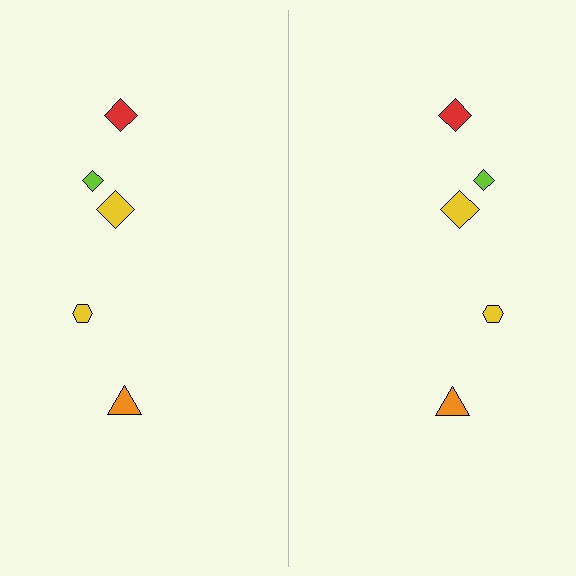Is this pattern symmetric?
Yes, this pattern has bilateral (reflection) symmetry.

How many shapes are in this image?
There are 10 shapes in this image.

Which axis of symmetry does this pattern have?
The pattern has a vertical axis of symmetry running through the center of the image.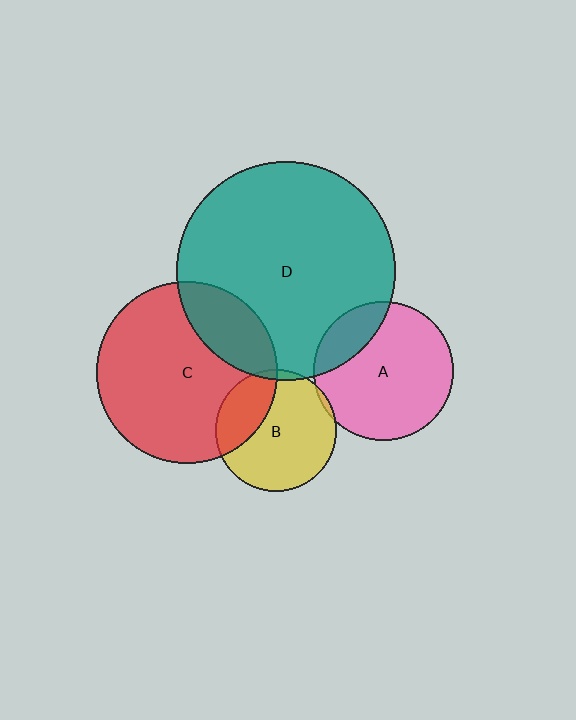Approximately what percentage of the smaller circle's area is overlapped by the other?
Approximately 30%.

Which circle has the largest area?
Circle D (teal).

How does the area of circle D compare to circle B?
Approximately 3.2 times.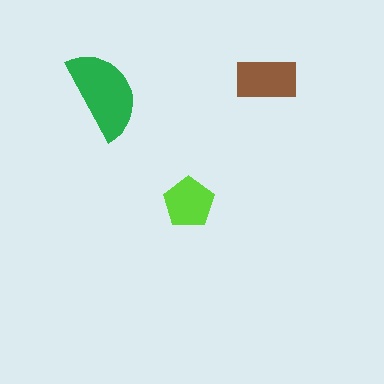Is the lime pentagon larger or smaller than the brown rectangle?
Smaller.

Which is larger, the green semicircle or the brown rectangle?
The green semicircle.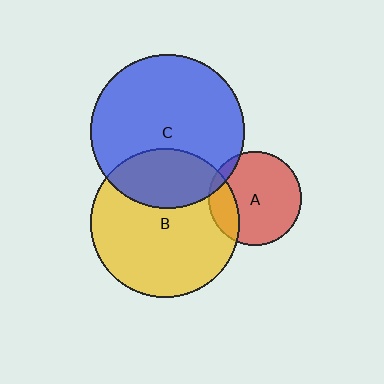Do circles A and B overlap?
Yes.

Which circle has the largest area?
Circle C (blue).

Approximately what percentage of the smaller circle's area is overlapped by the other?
Approximately 20%.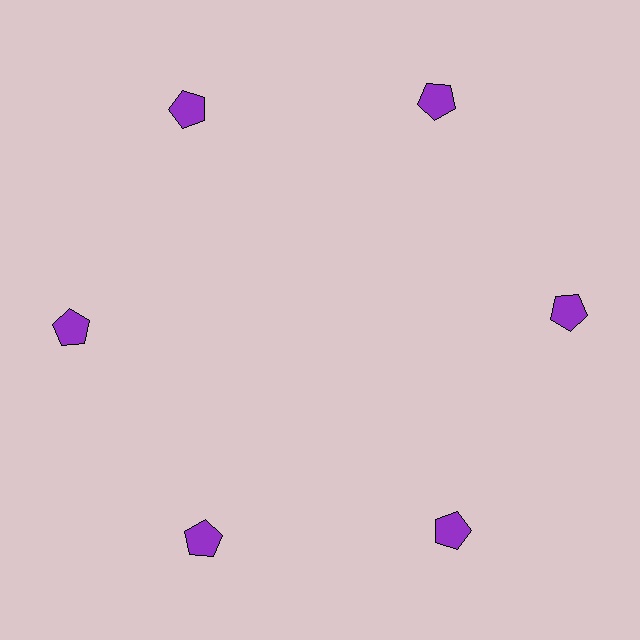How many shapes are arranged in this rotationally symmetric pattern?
There are 6 shapes, arranged in 6 groups of 1.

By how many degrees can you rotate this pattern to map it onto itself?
The pattern maps onto itself every 60 degrees of rotation.